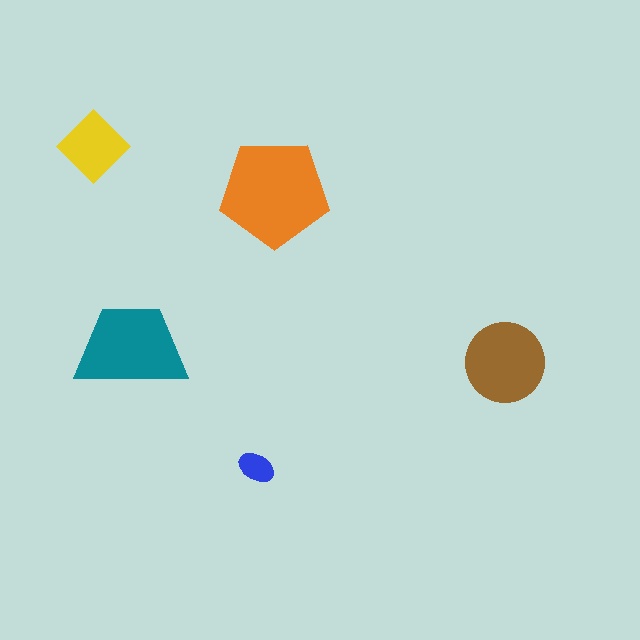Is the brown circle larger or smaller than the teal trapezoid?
Smaller.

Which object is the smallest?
The blue ellipse.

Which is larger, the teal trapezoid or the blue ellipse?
The teal trapezoid.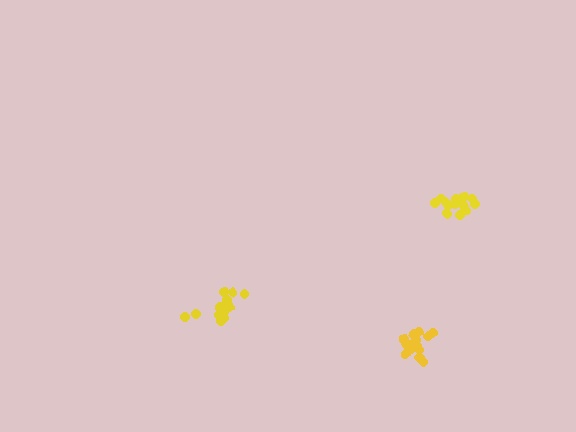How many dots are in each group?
Group 1: 14 dots, Group 2: 17 dots, Group 3: 14 dots (45 total).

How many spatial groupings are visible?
There are 3 spatial groupings.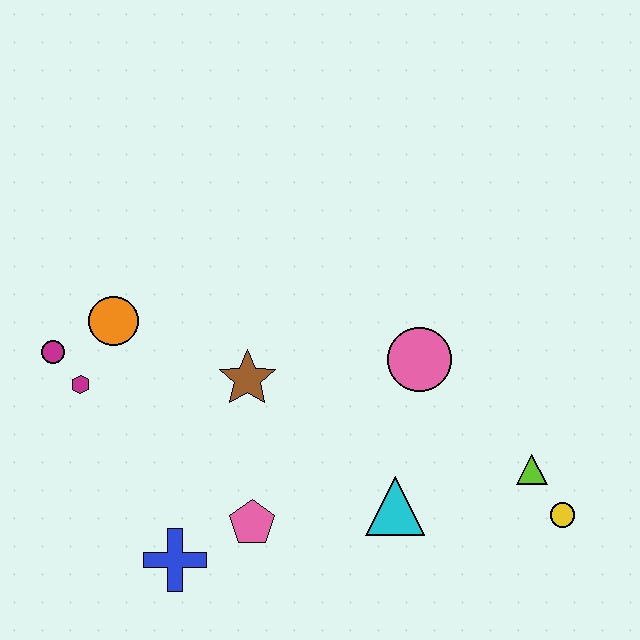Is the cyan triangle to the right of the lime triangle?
No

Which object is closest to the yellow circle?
The lime triangle is closest to the yellow circle.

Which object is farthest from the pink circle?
The magenta circle is farthest from the pink circle.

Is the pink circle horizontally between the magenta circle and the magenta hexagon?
No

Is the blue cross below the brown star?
Yes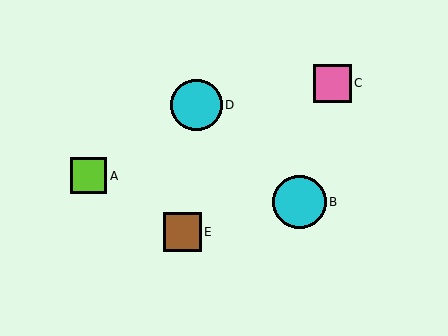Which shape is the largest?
The cyan circle (labeled B) is the largest.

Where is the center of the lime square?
The center of the lime square is at (88, 176).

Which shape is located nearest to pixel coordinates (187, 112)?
The cyan circle (labeled D) at (196, 105) is nearest to that location.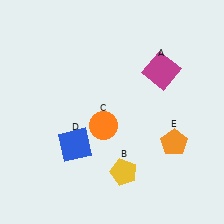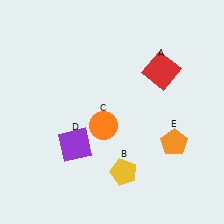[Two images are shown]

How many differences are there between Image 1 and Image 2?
There are 2 differences between the two images.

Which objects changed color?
A changed from magenta to red. D changed from blue to purple.